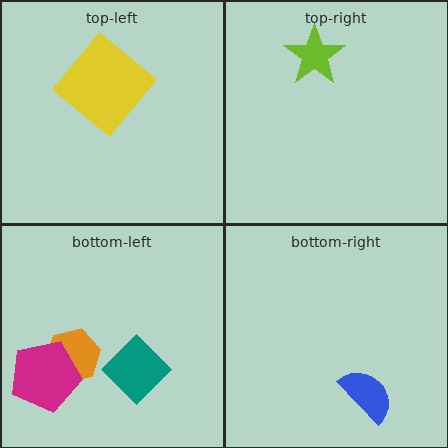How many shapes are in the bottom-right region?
1.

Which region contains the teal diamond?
The bottom-left region.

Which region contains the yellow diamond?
The top-left region.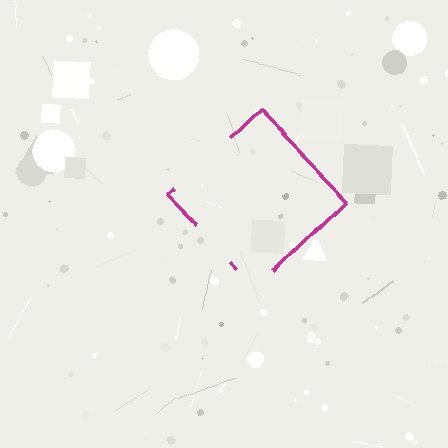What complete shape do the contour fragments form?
The contour fragments form a diamond.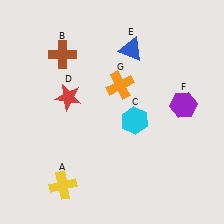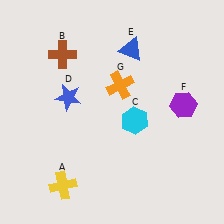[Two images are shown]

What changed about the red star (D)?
In Image 1, D is red. In Image 2, it changed to blue.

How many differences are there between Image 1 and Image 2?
There is 1 difference between the two images.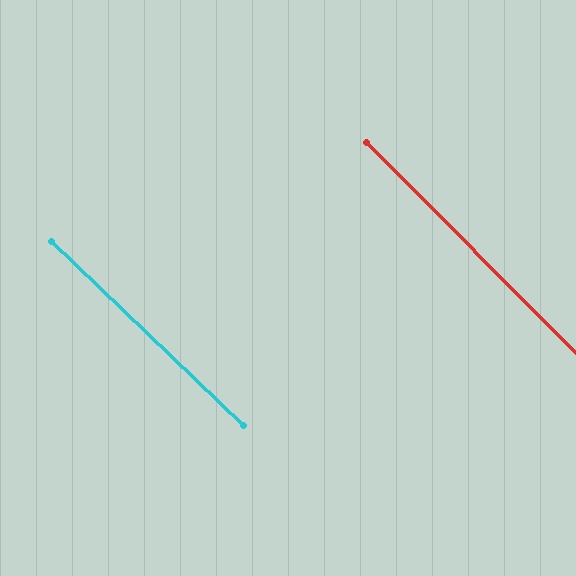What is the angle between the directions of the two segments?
Approximately 2 degrees.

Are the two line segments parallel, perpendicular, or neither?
Parallel — their directions differ by only 1.6°.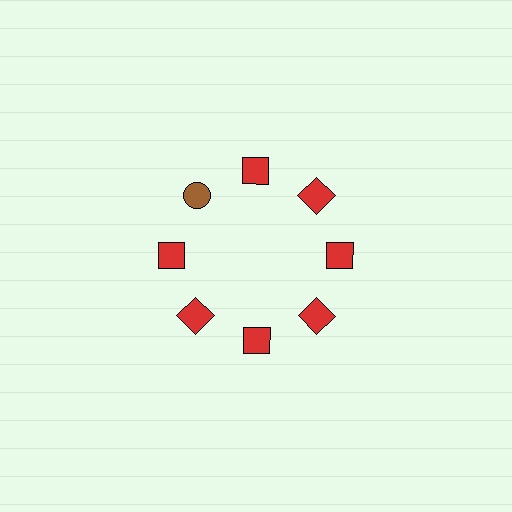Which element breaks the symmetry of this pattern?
The brown circle at roughly the 10 o'clock position breaks the symmetry. All other shapes are red squares.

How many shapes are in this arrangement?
There are 8 shapes arranged in a ring pattern.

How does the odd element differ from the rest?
It differs in both color (brown instead of red) and shape (circle instead of square).